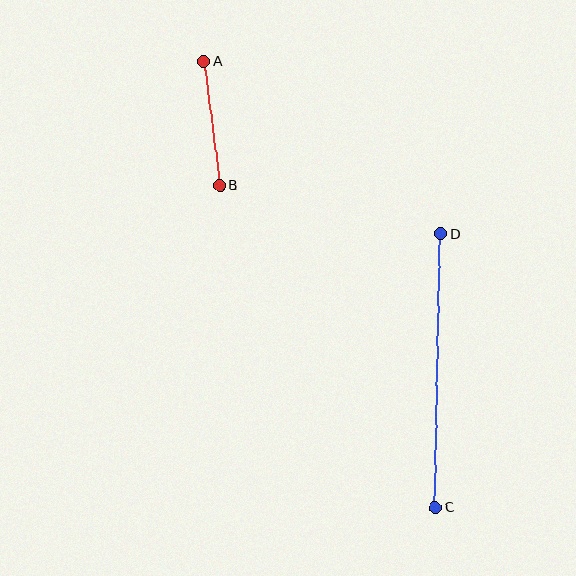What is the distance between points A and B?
The distance is approximately 125 pixels.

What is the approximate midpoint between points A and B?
The midpoint is at approximately (212, 123) pixels.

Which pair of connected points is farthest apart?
Points C and D are farthest apart.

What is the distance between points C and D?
The distance is approximately 273 pixels.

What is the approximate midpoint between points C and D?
The midpoint is at approximately (438, 371) pixels.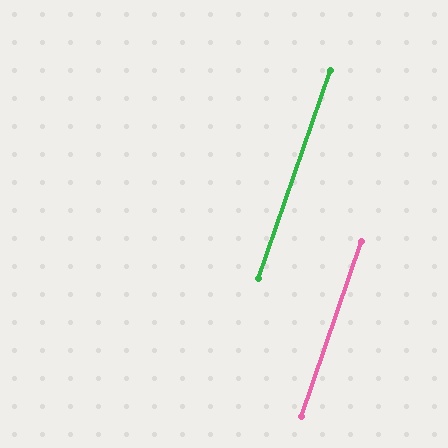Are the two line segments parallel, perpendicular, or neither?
Parallel — their directions differ by only 0.1°.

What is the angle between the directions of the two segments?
Approximately 0 degrees.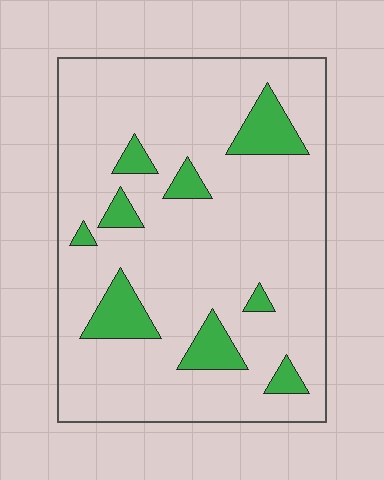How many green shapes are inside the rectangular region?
9.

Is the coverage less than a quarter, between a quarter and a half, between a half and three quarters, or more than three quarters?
Less than a quarter.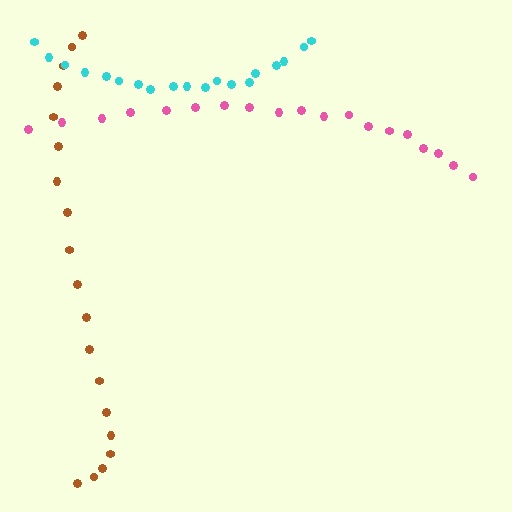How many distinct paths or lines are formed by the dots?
There are 3 distinct paths.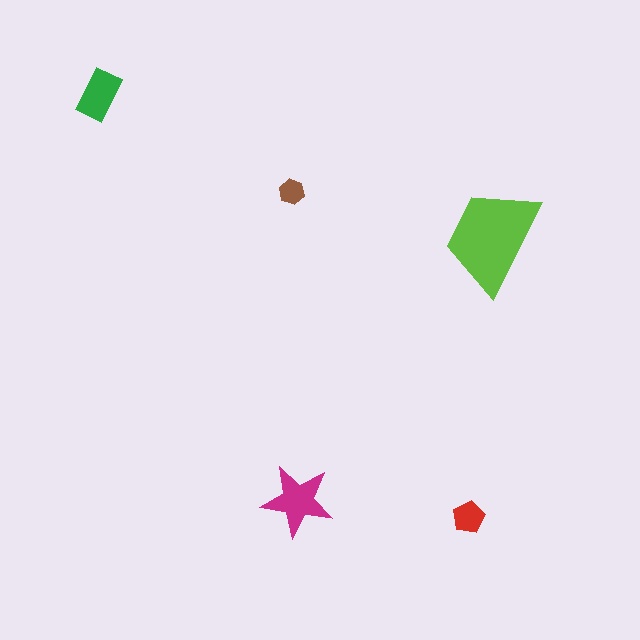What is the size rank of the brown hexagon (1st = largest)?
5th.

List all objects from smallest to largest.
The brown hexagon, the red pentagon, the green rectangle, the magenta star, the lime trapezoid.